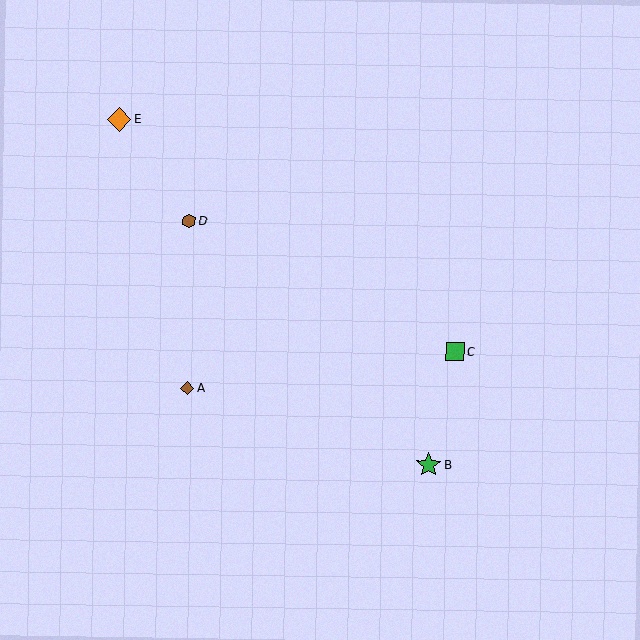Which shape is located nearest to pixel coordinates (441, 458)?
The green star (labeled B) at (428, 465) is nearest to that location.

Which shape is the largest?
The green star (labeled B) is the largest.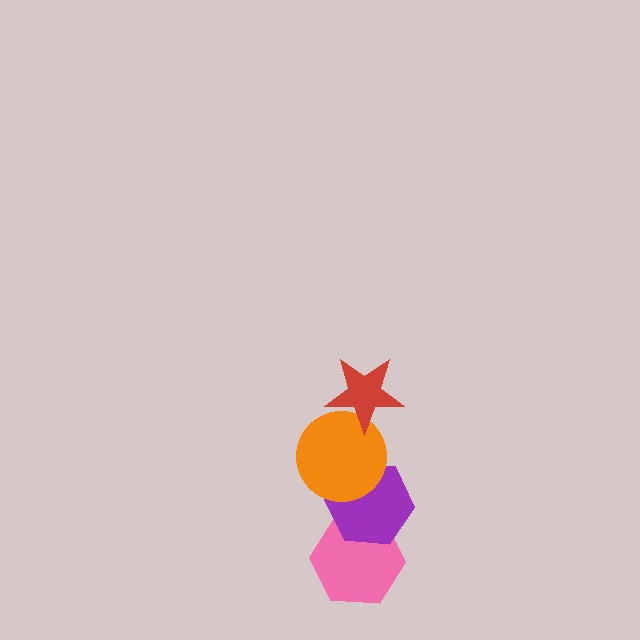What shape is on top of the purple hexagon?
The orange circle is on top of the purple hexagon.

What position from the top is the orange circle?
The orange circle is 2nd from the top.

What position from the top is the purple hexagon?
The purple hexagon is 3rd from the top.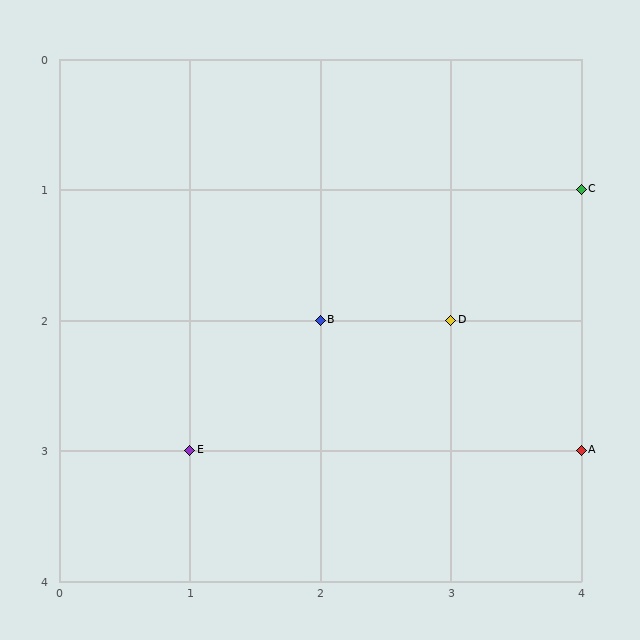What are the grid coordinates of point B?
Point B is at grid coordinates (2, 2).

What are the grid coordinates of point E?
Point E is at grid coordinates (1, 3).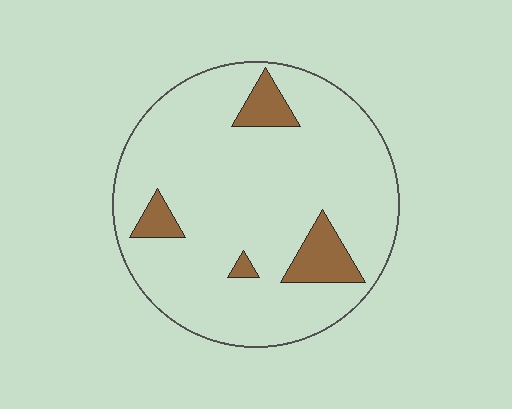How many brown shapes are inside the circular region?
4.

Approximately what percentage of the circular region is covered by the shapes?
Approximately 10%.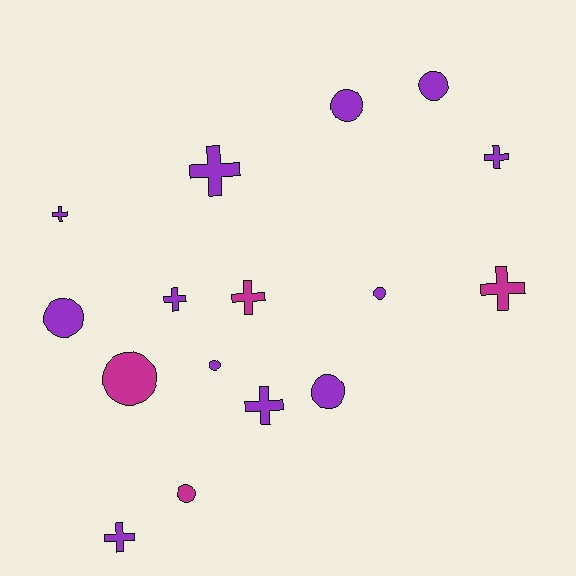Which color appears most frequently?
Purple, with 12 objects.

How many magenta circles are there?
There are 2 magenta circles.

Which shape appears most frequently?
Cross, with 8 objects.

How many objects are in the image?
There are 16 objects.